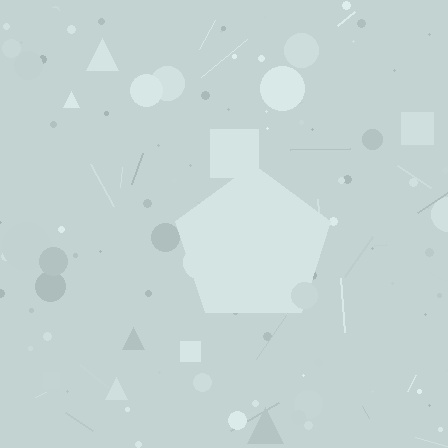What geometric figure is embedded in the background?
A pentagon is embedded in the background.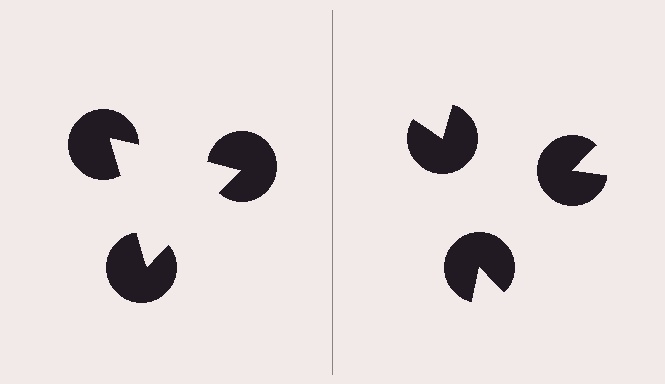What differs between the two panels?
The pac-man discs are positioned identically on both sides; only the wedge orientations differ. On the left they align to a triangle; on the right they are misaligned.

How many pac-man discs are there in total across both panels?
6 — 3 on each side.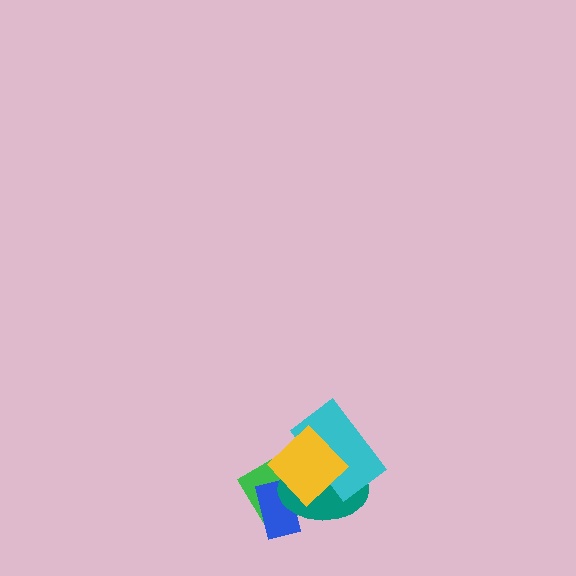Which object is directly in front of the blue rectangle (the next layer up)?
The teal ellipse is directly in front of the blue rectangle.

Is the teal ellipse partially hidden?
Yes, it is partially covered by another shape.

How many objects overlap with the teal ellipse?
4 objects overlap with the teal ellipse.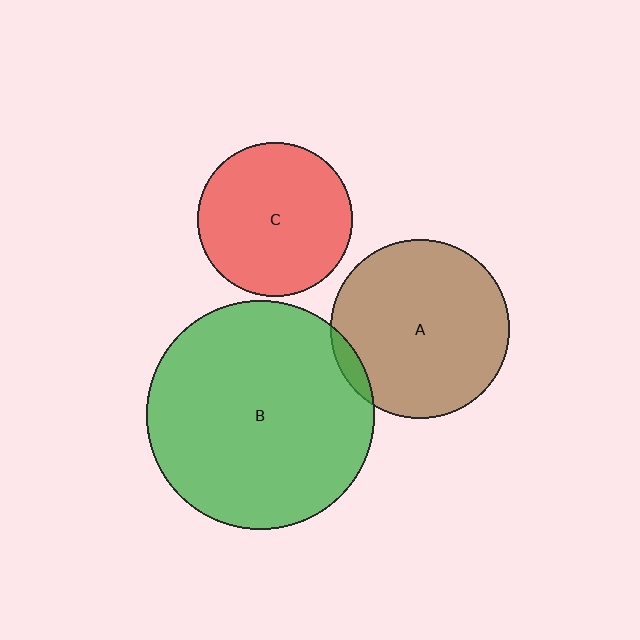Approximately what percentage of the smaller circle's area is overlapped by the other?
Approximately 5%.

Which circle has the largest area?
Circle B (green).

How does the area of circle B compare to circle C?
Approximately 2.2 times.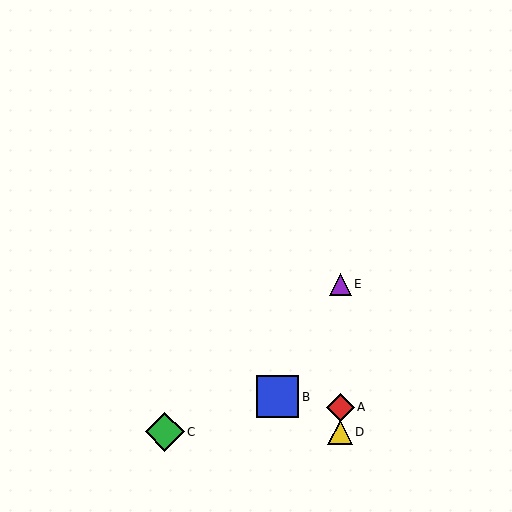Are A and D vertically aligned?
Yes, both are at x≈340.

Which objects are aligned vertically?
Objects A, D, E are aligned vertically.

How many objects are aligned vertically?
3 objects (A, D, E) are aligned vertically.